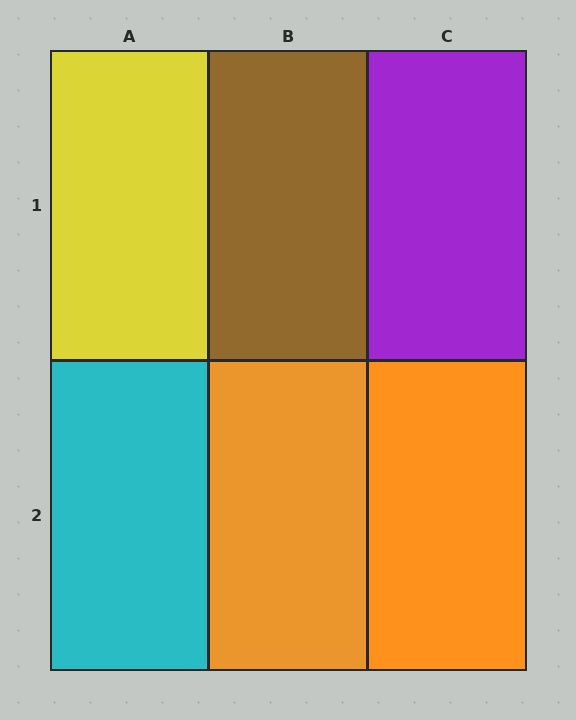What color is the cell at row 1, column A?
Yellow.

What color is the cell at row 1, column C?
Purple.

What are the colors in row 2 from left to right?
Cyan, orange, orange.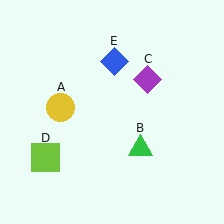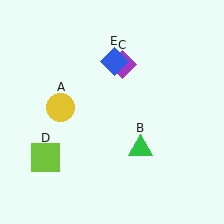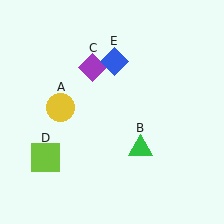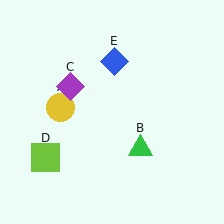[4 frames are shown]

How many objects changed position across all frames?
1 object changed position: purple diamond (object C).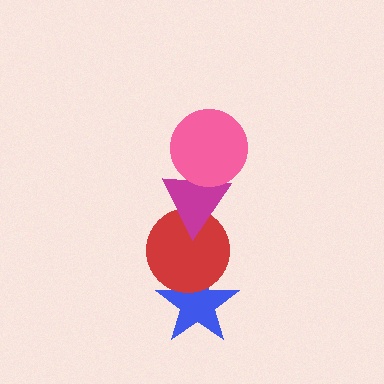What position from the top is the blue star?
The blue star is 4th from the top.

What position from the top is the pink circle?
The pink circle is 1st from the top.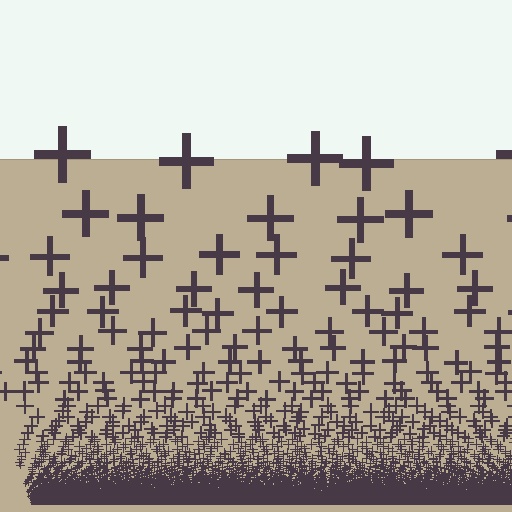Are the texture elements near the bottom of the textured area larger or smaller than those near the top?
Smaller. The gradient is inverted — elements near the bottom are smaller and denser.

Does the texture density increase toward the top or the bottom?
Density increases toward the bottom.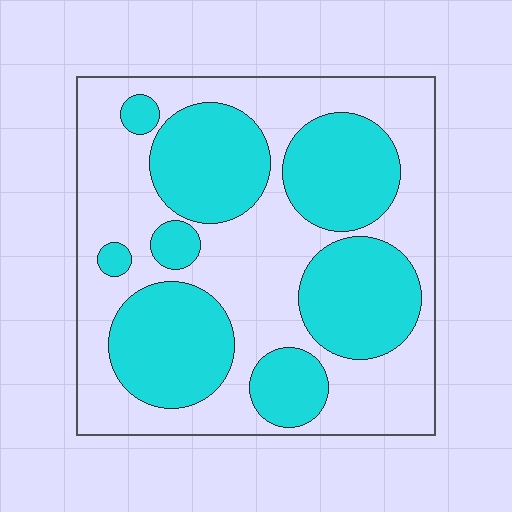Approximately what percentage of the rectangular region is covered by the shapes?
Approximately 45%.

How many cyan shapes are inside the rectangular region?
8.